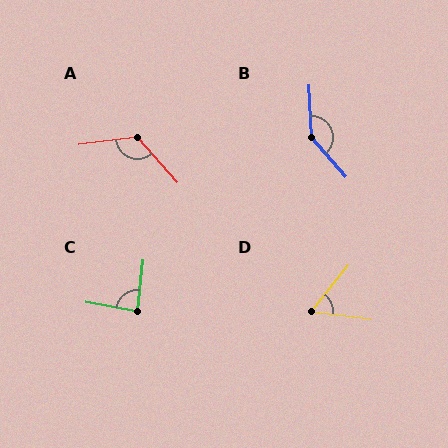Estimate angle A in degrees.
Approximately 124 degrees.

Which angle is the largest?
B, at approximately 142 degrees.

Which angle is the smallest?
D, at approximately 58 degrees.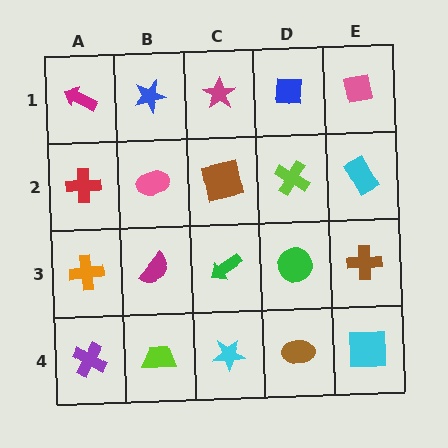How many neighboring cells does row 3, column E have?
3.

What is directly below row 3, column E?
A cyan square.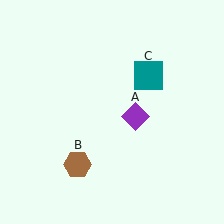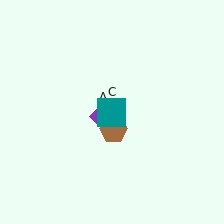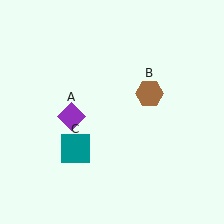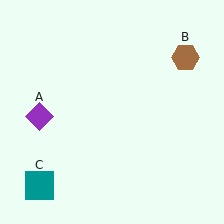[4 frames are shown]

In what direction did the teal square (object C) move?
The teal square (object C) moved down and to the left.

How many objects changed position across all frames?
3 objects changed position: purple diamond (object A), brown hexagon (object B), teal square (object C).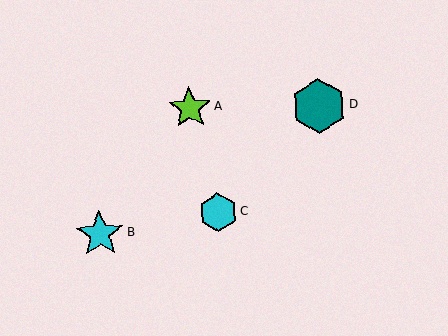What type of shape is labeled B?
Shape B is a cyan star.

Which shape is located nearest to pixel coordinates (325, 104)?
The teal hexagon (labeled D) at (318, 106) is nearest to that location.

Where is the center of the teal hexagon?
The center of the teal hexagon is at (318, 106).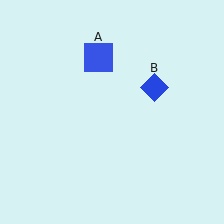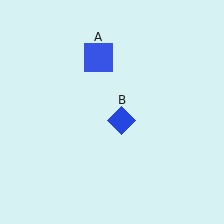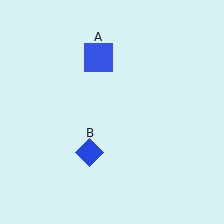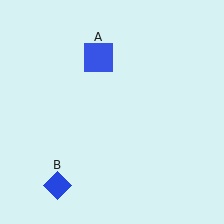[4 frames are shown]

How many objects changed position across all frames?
1 object changed position: blue diamond (object B).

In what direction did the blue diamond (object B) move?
The blue diamond (object B) moved down and to the left.